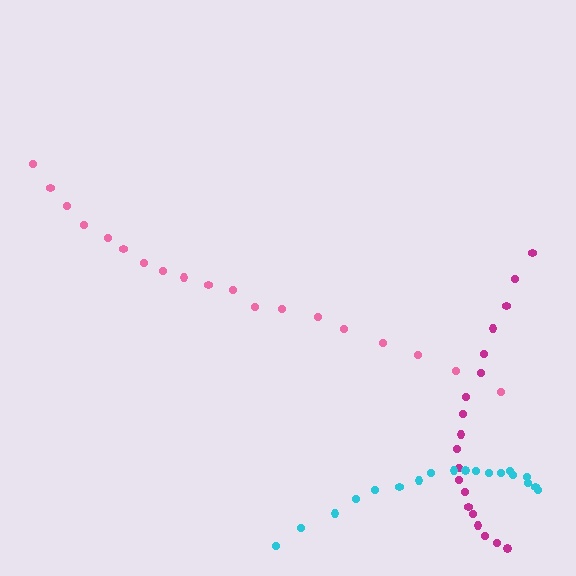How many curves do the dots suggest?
There are 3 distinct paths.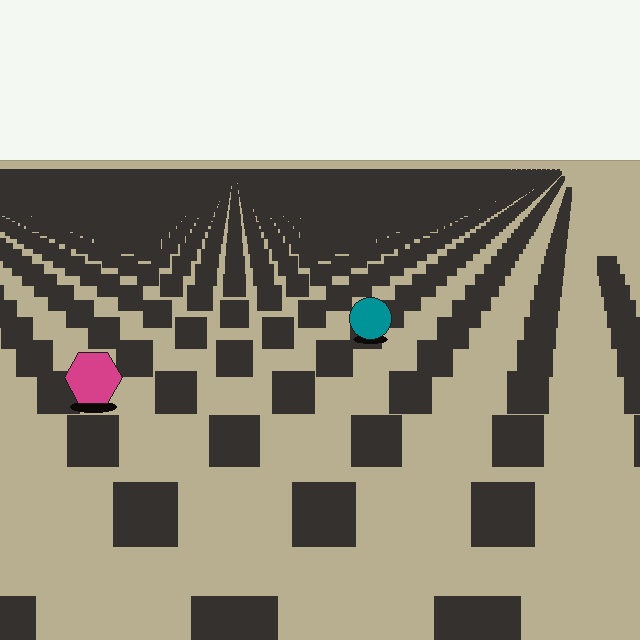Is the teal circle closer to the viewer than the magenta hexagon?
No. The magenta hexagon is closer — you can tell from the texture gradient: the ground texture is coarser near it.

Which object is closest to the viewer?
The magenta hexagon is closest. The texture marks near it are larger and more spread out.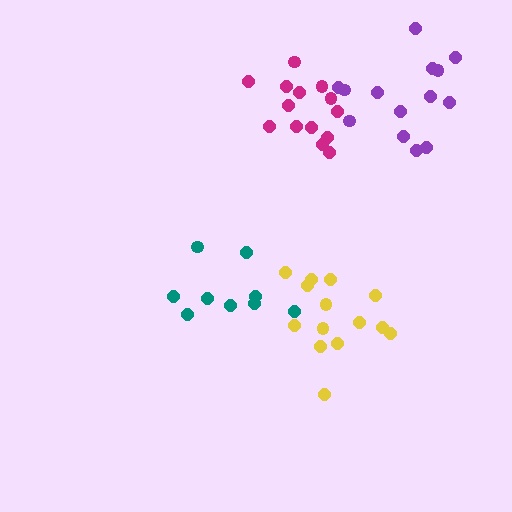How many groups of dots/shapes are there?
There are 4 groups.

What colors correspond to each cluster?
The clusters are colored: teal, yellow, purple, magenta.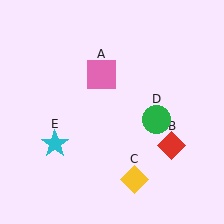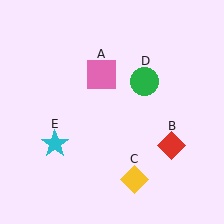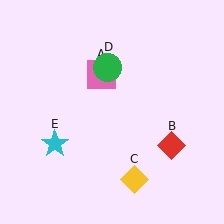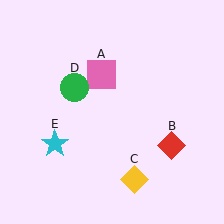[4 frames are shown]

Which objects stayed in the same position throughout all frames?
Pink square (object A) and red diamond (object B) and yellow diamond (object C) and cyan star (object E) remained stationary.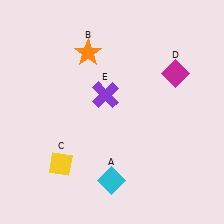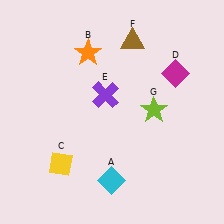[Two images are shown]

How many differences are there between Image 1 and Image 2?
There are 2 differences between the two images.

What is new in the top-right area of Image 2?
A brown triangle (F) was added in the top-right area of Image 2.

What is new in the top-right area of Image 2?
A lime star (G) was added in the top-right area of Image 2.